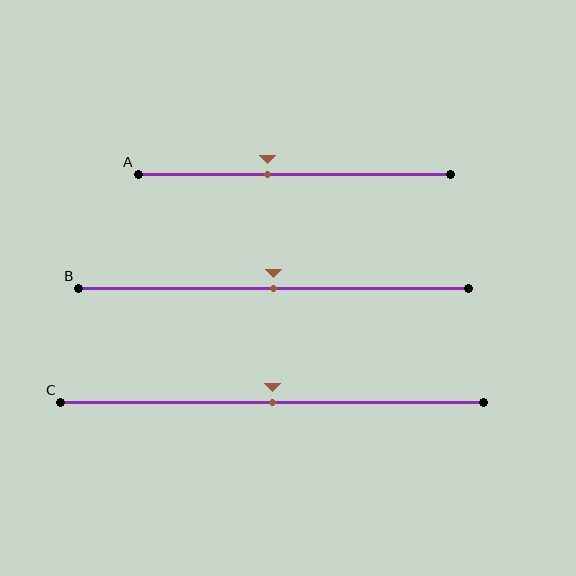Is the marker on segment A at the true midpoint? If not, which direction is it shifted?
No, the marker on segment A is shifted to the left by about 9% of the segment length.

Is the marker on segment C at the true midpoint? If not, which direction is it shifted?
Yes, the marker on segment C is at the true midpoint.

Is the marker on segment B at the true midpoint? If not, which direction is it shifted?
Yes, the marker on segment B is at the true midpoint.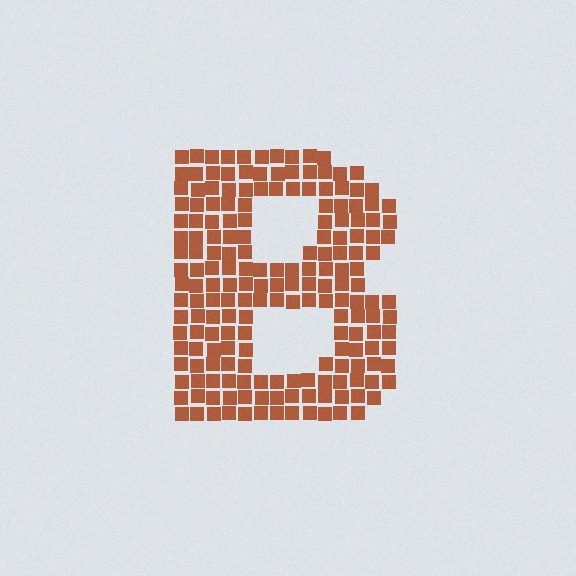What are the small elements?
The small elements are squares.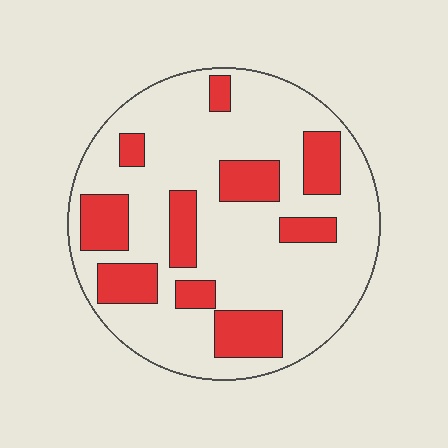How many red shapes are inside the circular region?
10.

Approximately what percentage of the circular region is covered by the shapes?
Approximately 25%.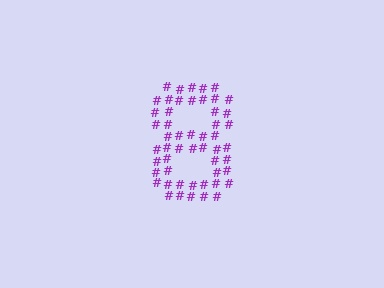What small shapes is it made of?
It is made of small hash symbols.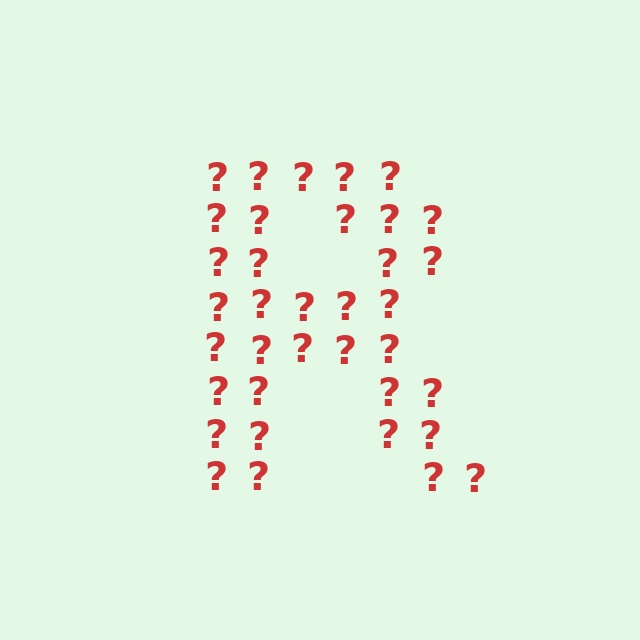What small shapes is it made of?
It is made of small question marks.